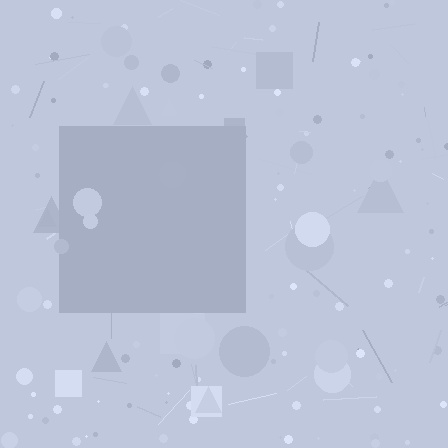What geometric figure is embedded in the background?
A square is embedded in the background.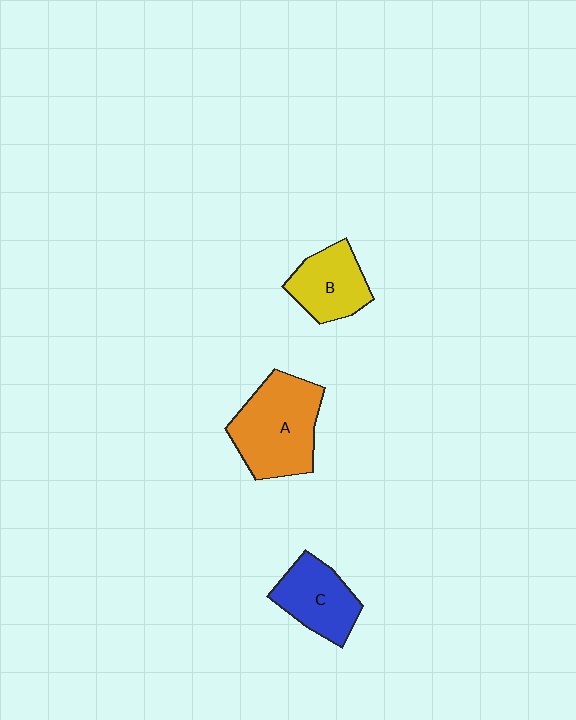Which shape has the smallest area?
Shape B (yellow).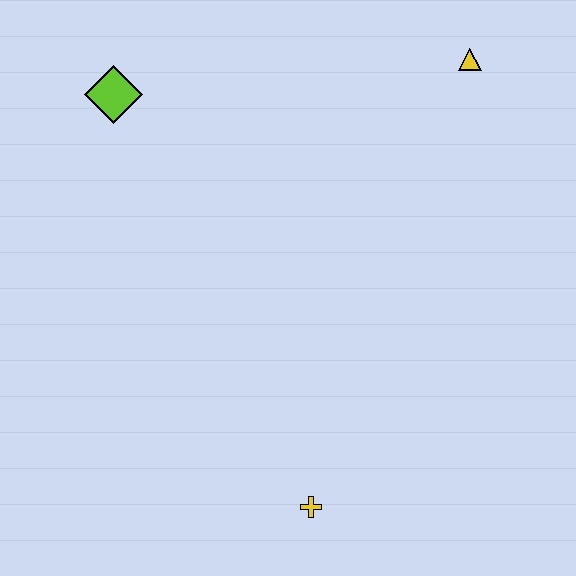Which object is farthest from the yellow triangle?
The yellow cross is farthest from the yellow triangle.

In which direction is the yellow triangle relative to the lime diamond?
The yellow triangle is to the right of the lime diamond.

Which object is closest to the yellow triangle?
The lime diamond is closest to the yellow triangle.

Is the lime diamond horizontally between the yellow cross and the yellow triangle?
No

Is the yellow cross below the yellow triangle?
Yes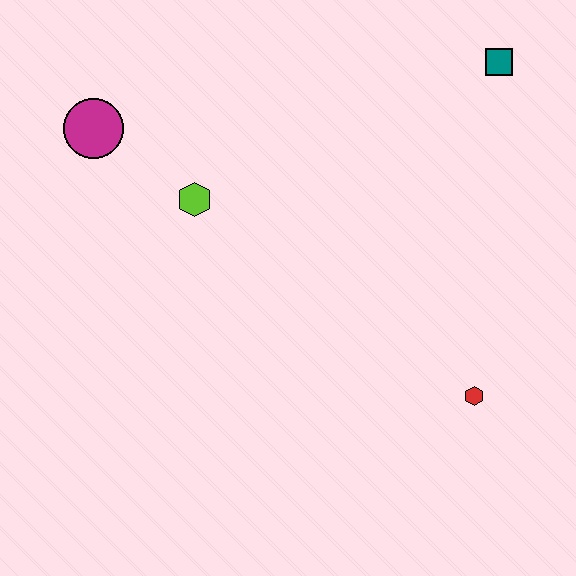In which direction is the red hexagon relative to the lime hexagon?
The red hexagon is to the right of the lime hexagon.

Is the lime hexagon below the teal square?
Yes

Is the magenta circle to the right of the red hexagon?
No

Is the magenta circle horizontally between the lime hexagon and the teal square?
No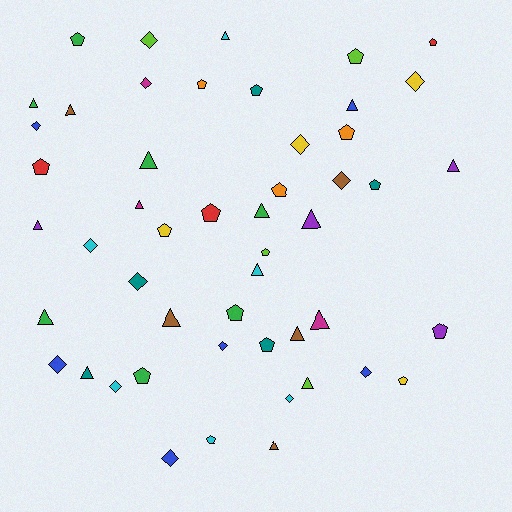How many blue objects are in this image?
There are 6 blue objects.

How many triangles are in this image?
There are 18 triangles.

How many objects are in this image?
There are 50 objects.